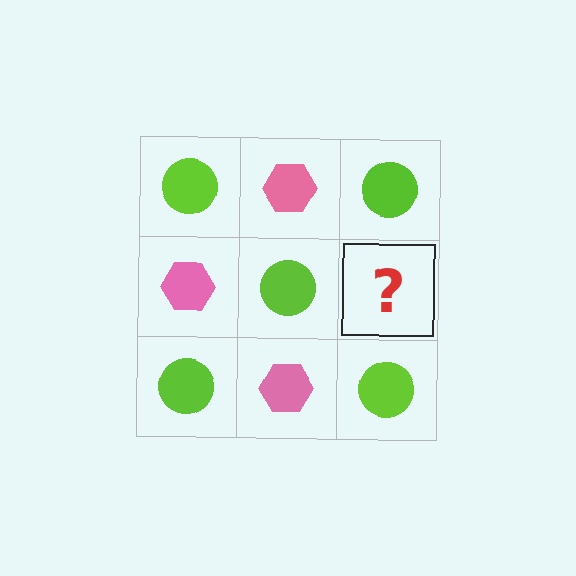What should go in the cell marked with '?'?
The missing cell should contain a pink hexagon.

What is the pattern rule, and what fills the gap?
The rule is that it alternates lime circle and pink hexagon in a checkerboard pattern. The gap should be filled with a pink hexagon.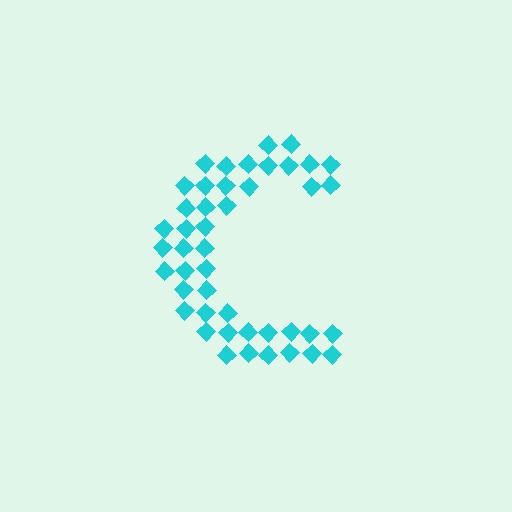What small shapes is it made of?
It is made of small diamonds.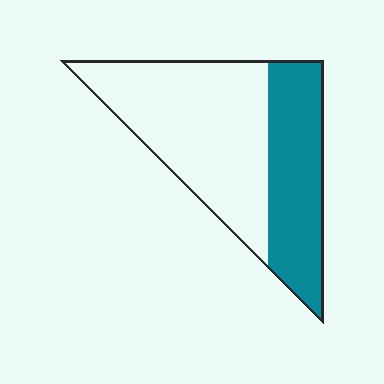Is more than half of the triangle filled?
No.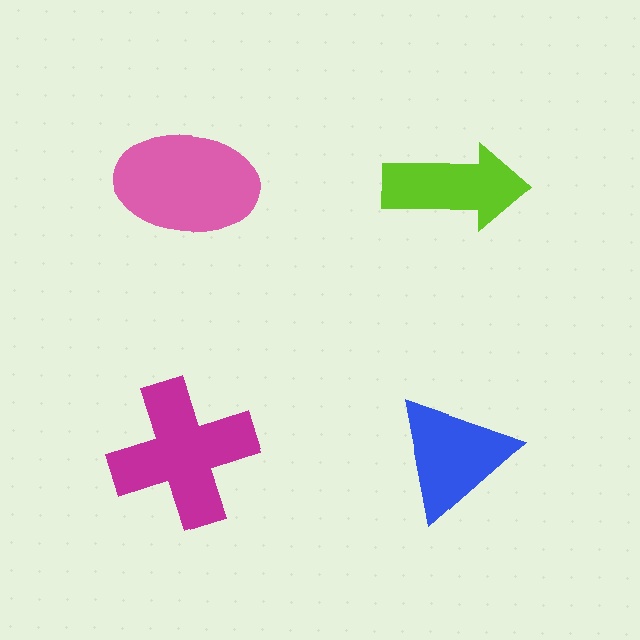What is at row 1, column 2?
A lime arrow.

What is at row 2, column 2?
A blue triangle.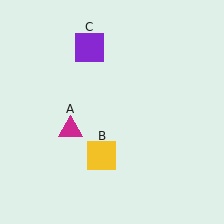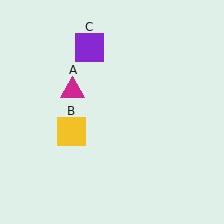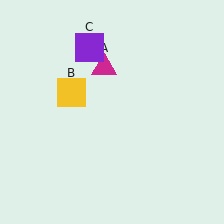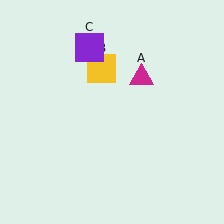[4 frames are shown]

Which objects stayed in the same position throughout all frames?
Purple square (object C) remained stationary.